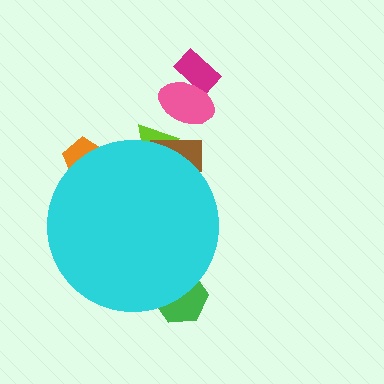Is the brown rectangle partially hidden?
Yes, the brown rectangle is partially hidden behind the cyan circle.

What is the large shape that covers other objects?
A cyan circle.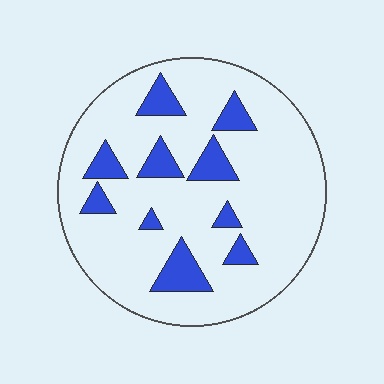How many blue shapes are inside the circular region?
10.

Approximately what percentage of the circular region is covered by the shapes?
Approximately 15%.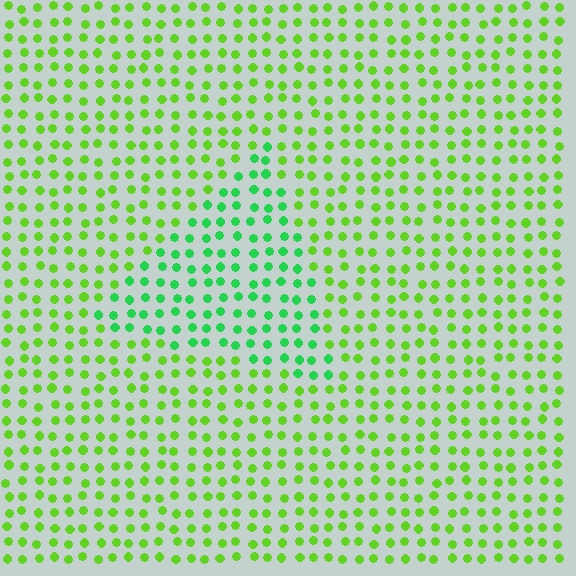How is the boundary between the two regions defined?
The boundary is defined purely by a slight shift in hue (about 35 degrees). Spacing, size, and orientation are identical on both sides.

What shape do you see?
I see a triangle.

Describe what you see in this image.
The image is filled with small lime elements in a uniform arrangement. A triangle-shaped region is visible where the elements are tinted to a slightly different hue, forming a subtle color boundary.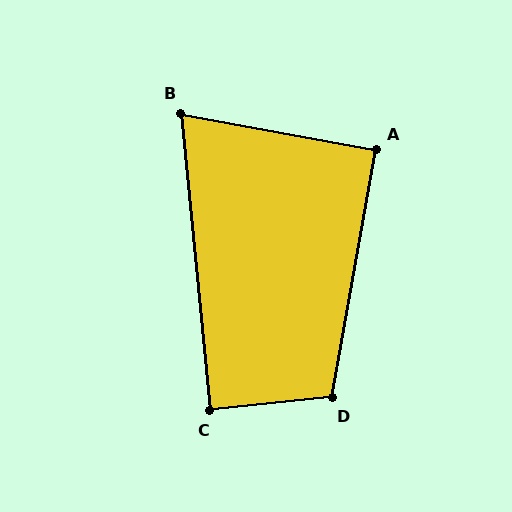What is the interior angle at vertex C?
Approximately 90 degrees (approximately right).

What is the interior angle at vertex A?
Approximately 90 degrees (approximately right).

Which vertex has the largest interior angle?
D, at approximately 106 degrees.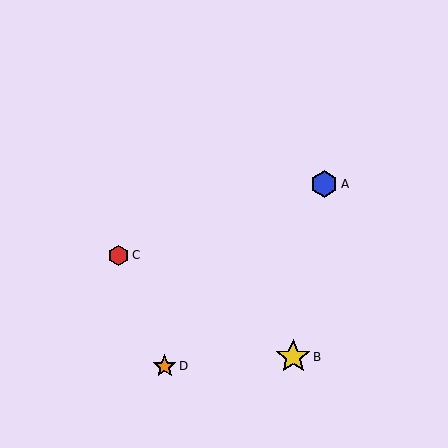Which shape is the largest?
The yellow star (labeled B) is the largest.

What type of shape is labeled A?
Shape A is a blue hexagon.